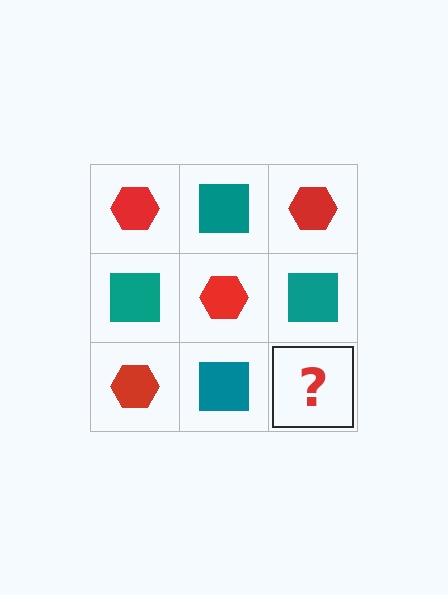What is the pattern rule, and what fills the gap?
The rule is that it alternates red hexagon and teal square in a checkerboard pattern. The gap should be filled with a red hexagon.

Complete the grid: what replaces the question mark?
The question mark should be replaced with a red hexagon.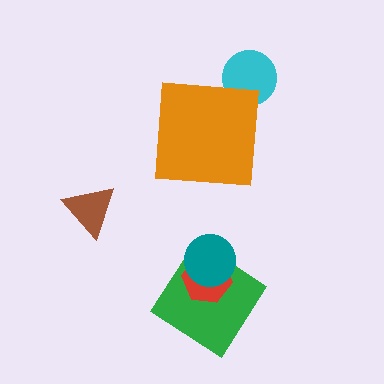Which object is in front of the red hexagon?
The teal circle is in front of the red hexagon.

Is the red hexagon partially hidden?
Yes, it is partially covered by another shape.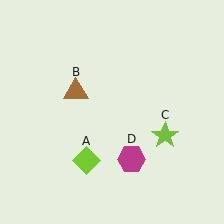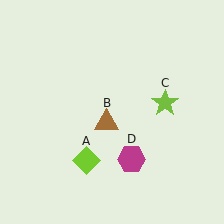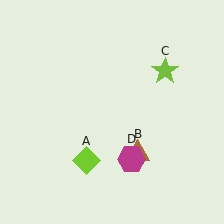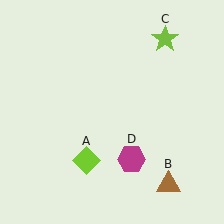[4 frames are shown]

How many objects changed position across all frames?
2 objects changed position: brown triangle (object B), lime star (object C).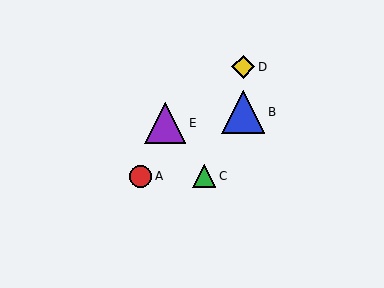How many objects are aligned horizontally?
2 objects (A, C) are aligned horizontally.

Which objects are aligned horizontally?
Objects A, C are aligned horizontally.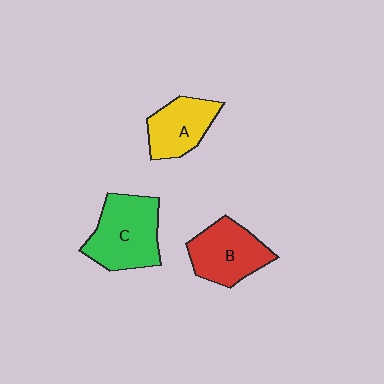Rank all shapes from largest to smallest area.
From largest to smallest: C (green), B (red), A (yellow).